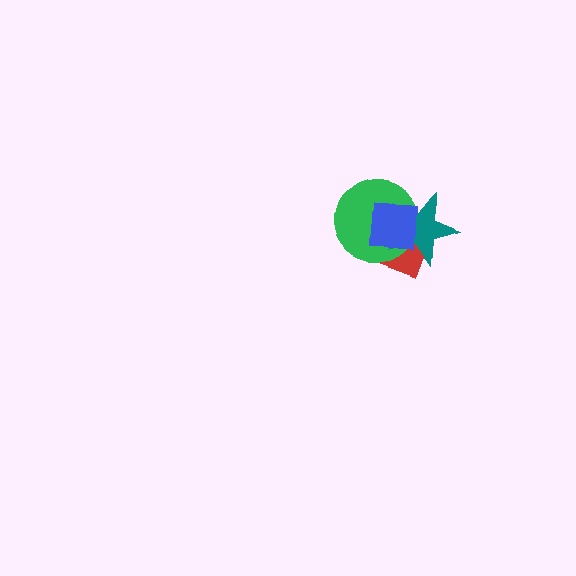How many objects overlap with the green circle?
3 objects overlap with the green circle.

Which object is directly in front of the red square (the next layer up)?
The green circle is directly in front of the red square.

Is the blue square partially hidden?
No, no other shape covers it.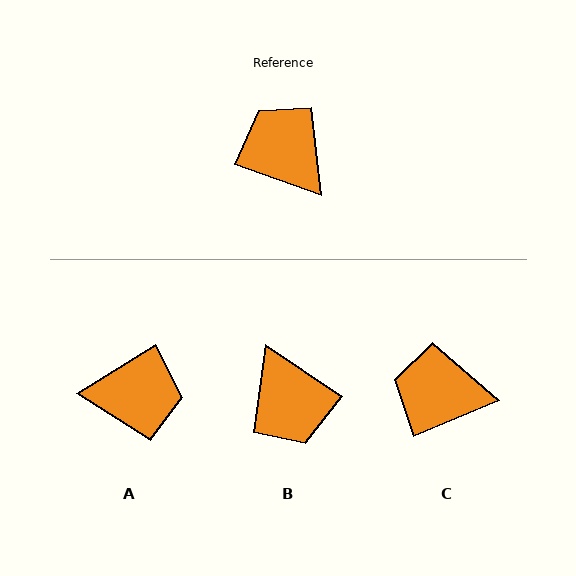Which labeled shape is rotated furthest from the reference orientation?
B, about 166 degrees away.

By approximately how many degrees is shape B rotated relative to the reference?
Approximately 166 degrees counter-clockwise.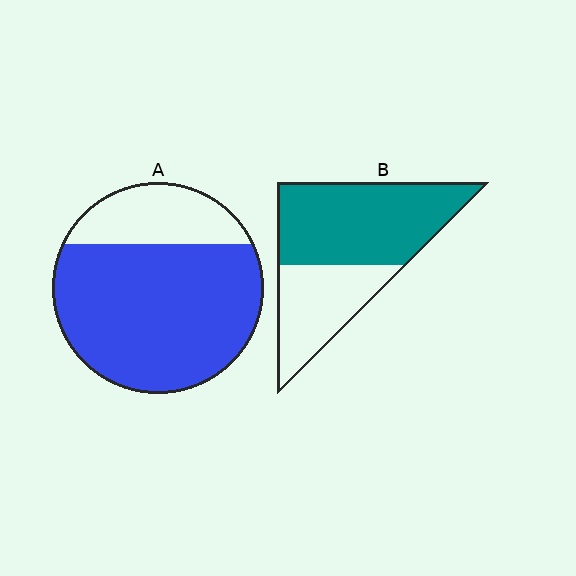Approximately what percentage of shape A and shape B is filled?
A is approximately 75% and B is approximately 65%.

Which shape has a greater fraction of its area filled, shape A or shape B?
Shape A.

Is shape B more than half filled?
Yes.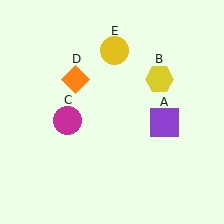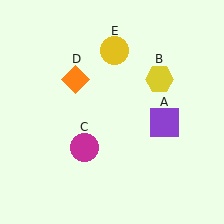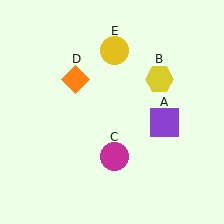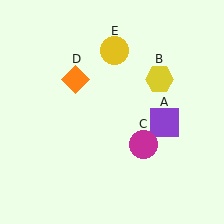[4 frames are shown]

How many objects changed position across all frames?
1 object changed position: magenta circle (object C).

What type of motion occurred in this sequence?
The magenta circle (object C) rotated counterclockwise around the center of the scene.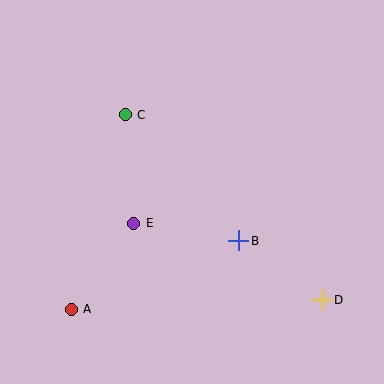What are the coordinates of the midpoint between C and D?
The midpoint between C and D is at (224, 207).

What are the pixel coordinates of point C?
Point C is at (125, 115).